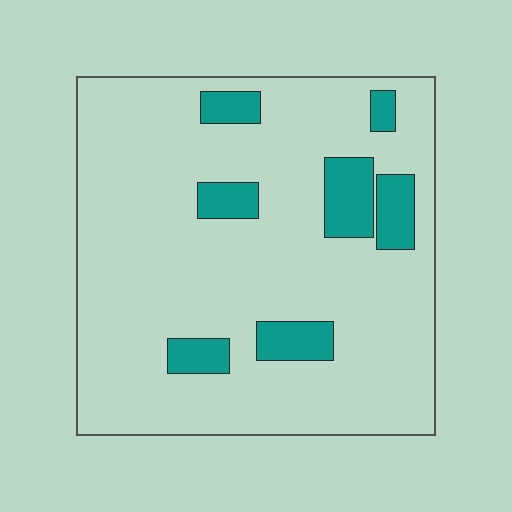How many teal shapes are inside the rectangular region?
7.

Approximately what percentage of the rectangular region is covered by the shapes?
Approximately 15%.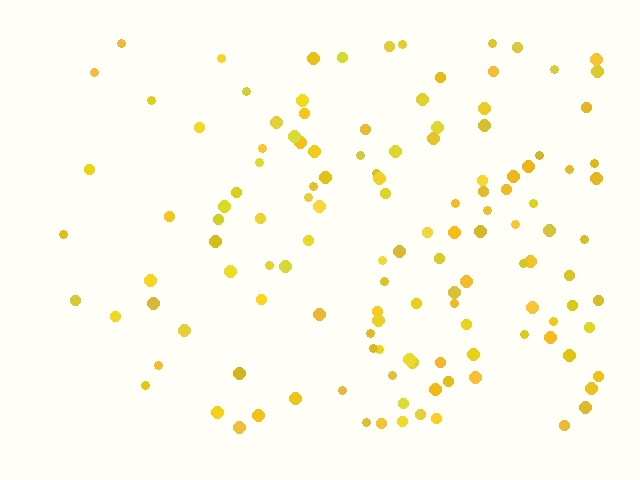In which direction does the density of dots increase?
From left to right, with the right side densest.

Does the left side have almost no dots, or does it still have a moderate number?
Still a moderate number, just noticeably fewer than the right.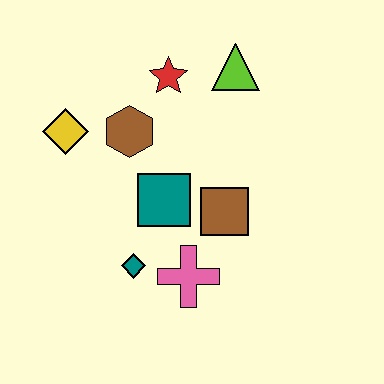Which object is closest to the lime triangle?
The red star is closest to the lime triangle.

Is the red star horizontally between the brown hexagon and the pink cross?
Yes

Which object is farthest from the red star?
The pink cross is farthest from the red star.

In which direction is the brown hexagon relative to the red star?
The brown hexagon is below the red star.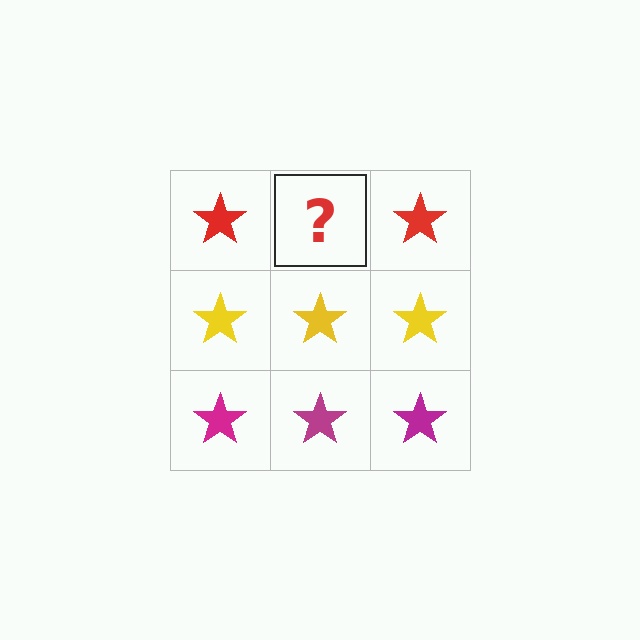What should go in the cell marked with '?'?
The missing cell should contain a red star.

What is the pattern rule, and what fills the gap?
The rule is that each row has a consistent color. The gap should be filled with a red star.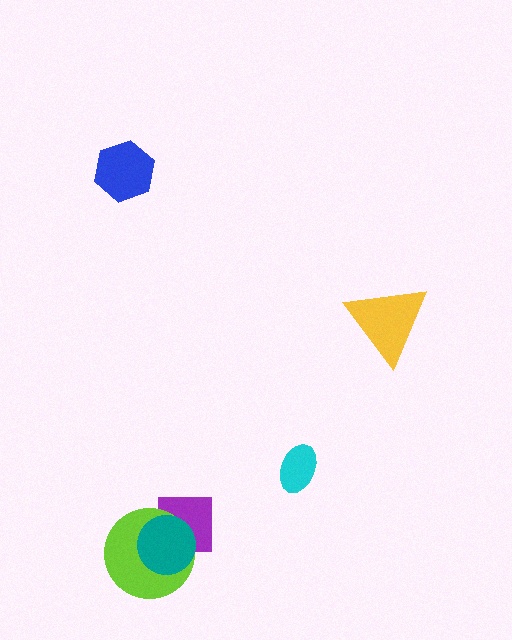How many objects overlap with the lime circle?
2 objects overlap with the lime circle.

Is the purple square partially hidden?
Yes, it is partially covered by another shape.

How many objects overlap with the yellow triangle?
0 objects overlap with the yellow triangle.